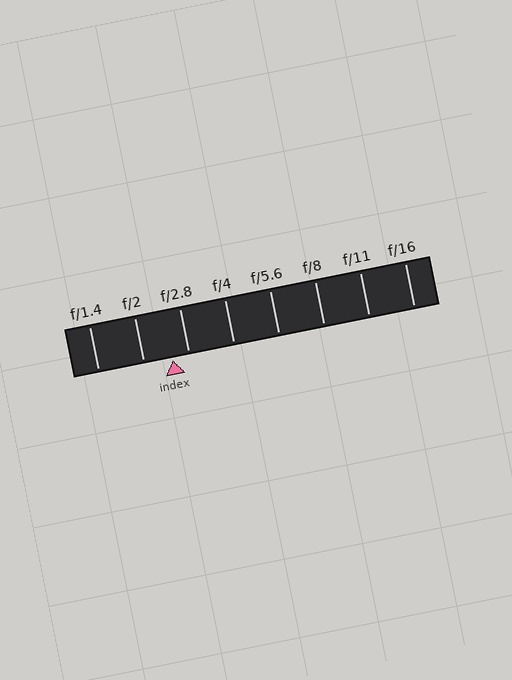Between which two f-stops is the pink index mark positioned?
The index mark is between f/2 and f/2.8.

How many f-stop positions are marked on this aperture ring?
There are 8 f-stop positions marked.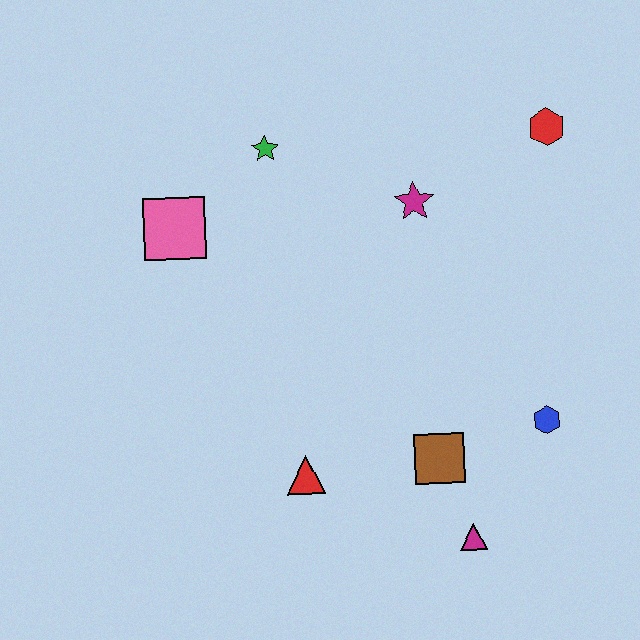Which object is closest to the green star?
The pink square is closest to the green star.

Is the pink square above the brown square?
Yes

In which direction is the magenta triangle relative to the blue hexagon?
The magenta triangle is below the blue hexagon.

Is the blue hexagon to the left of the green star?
No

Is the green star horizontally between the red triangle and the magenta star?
No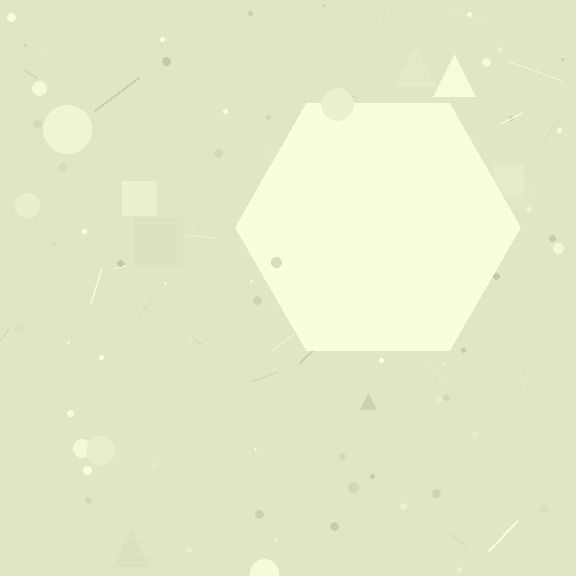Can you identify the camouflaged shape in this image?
The camouflaged shape is a hexagon.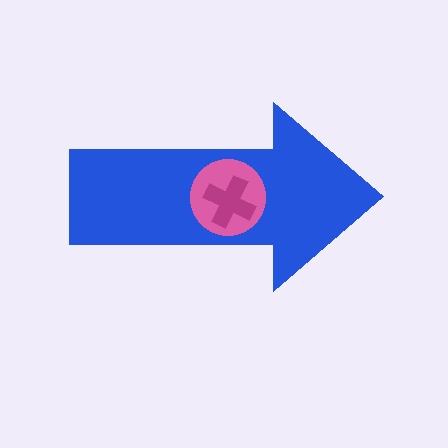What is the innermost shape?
The magenta cross.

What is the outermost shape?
The blue arrow.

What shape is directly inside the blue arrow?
The pink circle.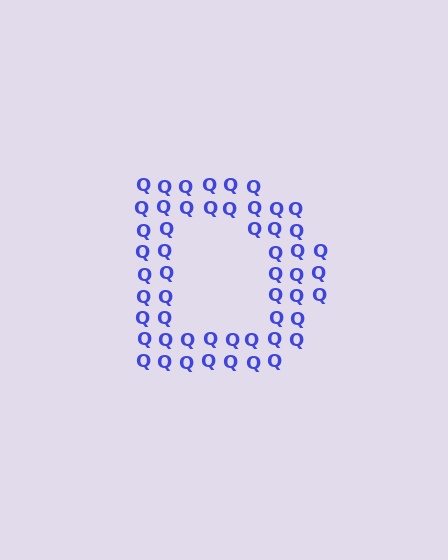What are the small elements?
The small elements are letter Q's.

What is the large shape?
The large shape is the letter D.